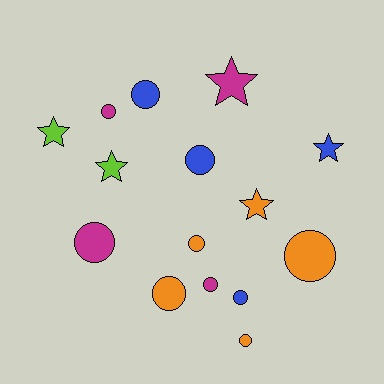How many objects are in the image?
There are 15 objects.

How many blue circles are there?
There are 3 blue circles.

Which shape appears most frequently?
Circle, with 10 objects.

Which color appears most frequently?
Orange, with 5 objects.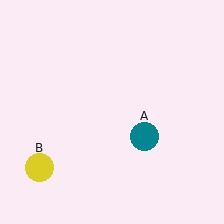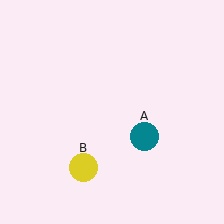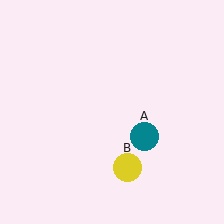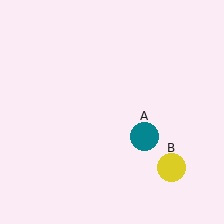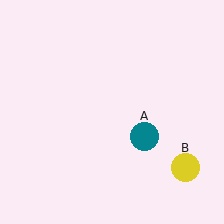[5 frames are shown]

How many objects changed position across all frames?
1 object changed position: yellow circle (object B).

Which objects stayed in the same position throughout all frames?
Teal circle (object A) remained stationary.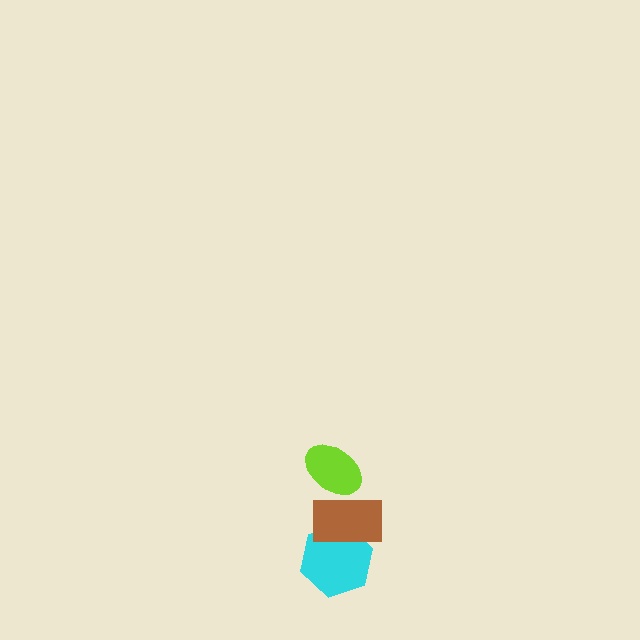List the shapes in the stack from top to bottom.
From top to bottom: the lime ellipse, the brown rectangle, the cyan hexagon.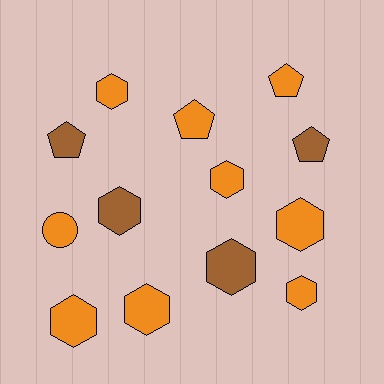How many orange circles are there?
There is 1 orange circle.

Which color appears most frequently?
Orange, with 9 objects.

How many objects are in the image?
There are 13 objects.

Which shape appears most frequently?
Hexagon, with 8 objects.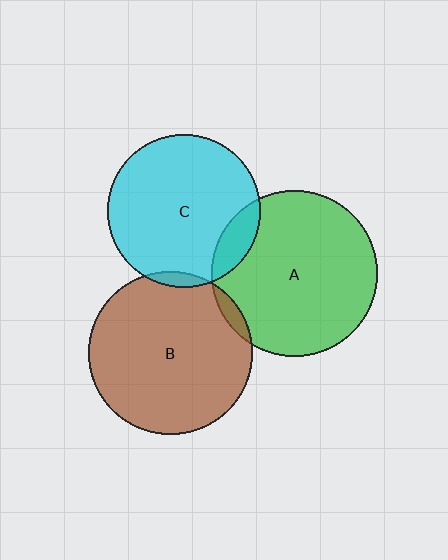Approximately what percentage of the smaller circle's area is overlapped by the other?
Approximately 5%.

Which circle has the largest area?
Circle A (green).